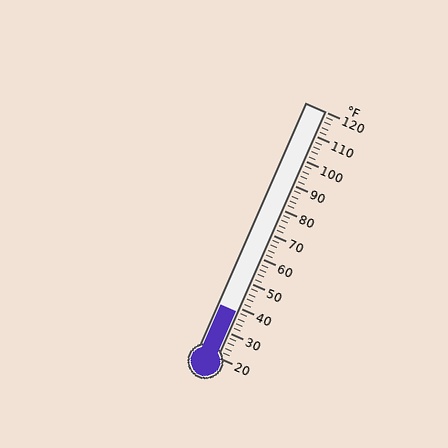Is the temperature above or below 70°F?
The temperature is below 70°F.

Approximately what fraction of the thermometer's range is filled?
The thermometer is filled to approximately 20% of its range.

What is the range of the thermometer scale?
The thermometer scale ranges from 20°F to 120°F.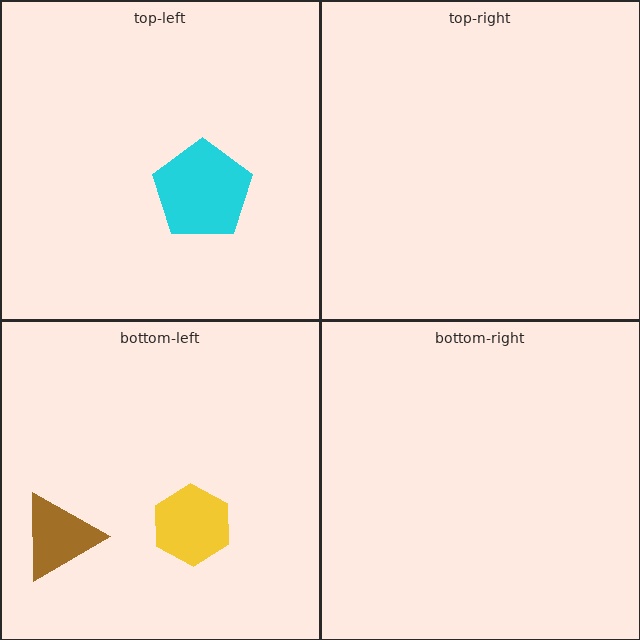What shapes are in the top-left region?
The cyan pentagon.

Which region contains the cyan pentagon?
The top-left region.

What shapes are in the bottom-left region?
The brown triangle, the yellow hexagon.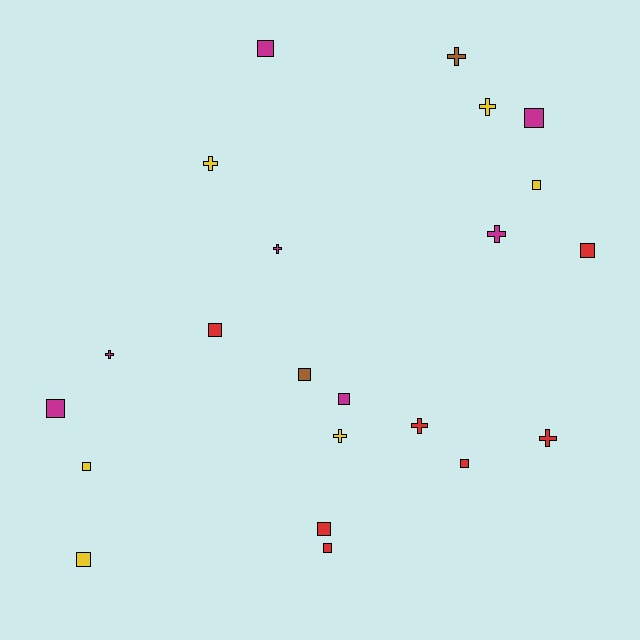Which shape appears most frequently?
Square, with 13 objects.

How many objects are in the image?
There are 22 objects.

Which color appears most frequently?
Magenta, with 7 objects.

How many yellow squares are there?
There are 3 yellow squares.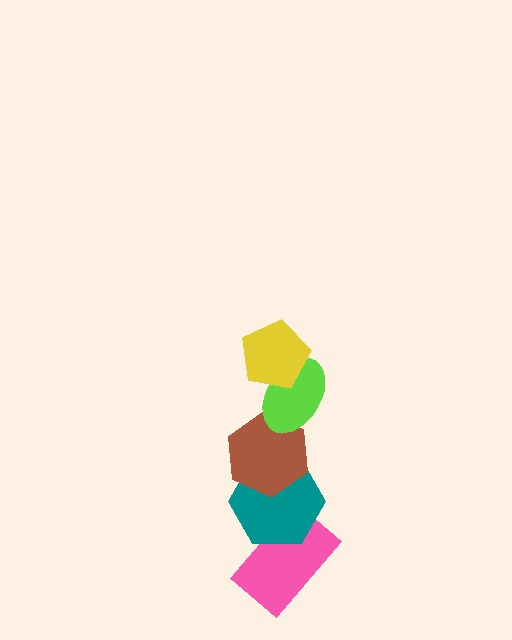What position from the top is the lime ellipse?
The lime ellipse is 2nd from the top.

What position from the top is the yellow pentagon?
The yellow pentagon is 1st from the top.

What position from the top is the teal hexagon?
The teal hexagon is 4th from the top.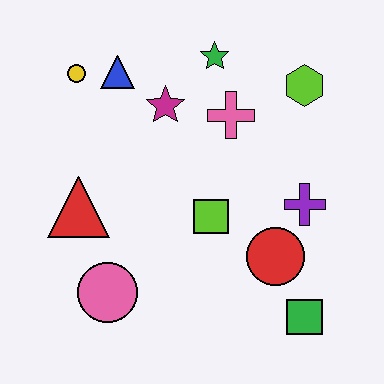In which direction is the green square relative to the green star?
The green square is below the green star.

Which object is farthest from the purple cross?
The yellow circle is farthest from the purple cross.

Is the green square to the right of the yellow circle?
Yes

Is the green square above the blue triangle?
No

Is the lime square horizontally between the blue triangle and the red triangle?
No